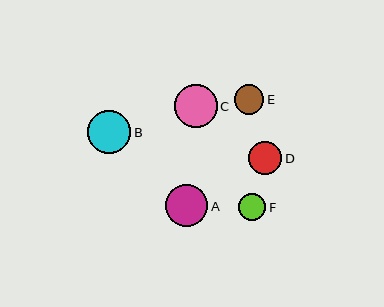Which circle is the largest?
Circle B is the largest with a size of approximately 43 pixels.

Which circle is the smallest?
Circle F is the smallest with a size of approximately 27 pixels.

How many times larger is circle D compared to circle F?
Circle D is approximately 1.2 times the size of circle F.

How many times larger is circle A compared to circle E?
Circle A is approximately 1.4 times the size of circle E.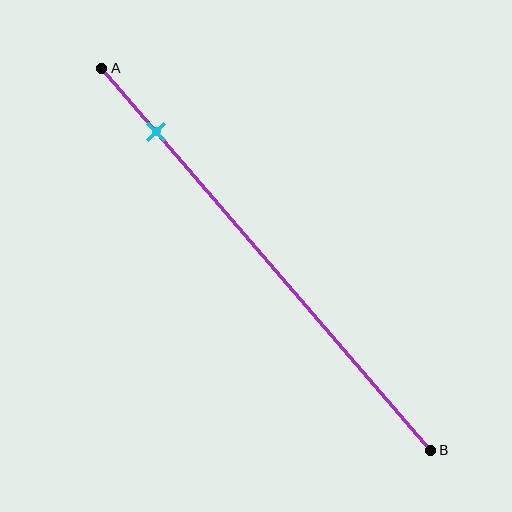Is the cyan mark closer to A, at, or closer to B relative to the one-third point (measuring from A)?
The cyan mark is closer to point A than the one-third point of segment AB.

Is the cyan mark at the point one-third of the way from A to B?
No, the mark is at about 15% from A, not at the 33% one-third point.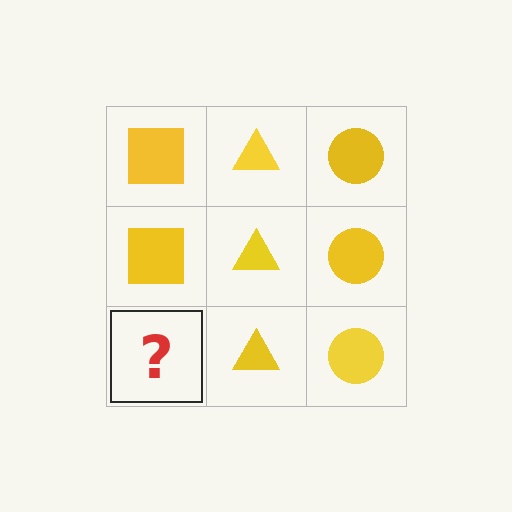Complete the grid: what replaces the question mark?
The question mark should be replaced with a yellow square.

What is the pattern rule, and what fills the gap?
The rule is that each column has a consistent shape. The gap should be filled with a yellow square.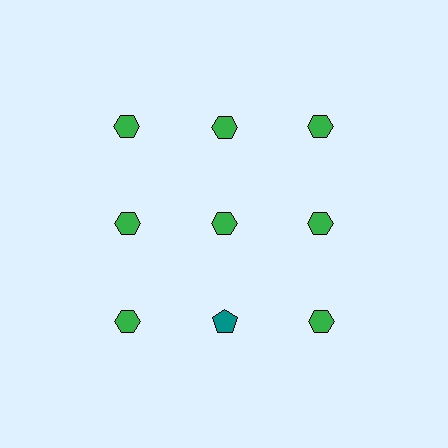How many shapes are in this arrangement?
There are 9 shapes arranged in a grid pattern.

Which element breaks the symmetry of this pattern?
The teal pentagon in the third row, second from left column breaks the symmetry. All other shapes are green hexagons.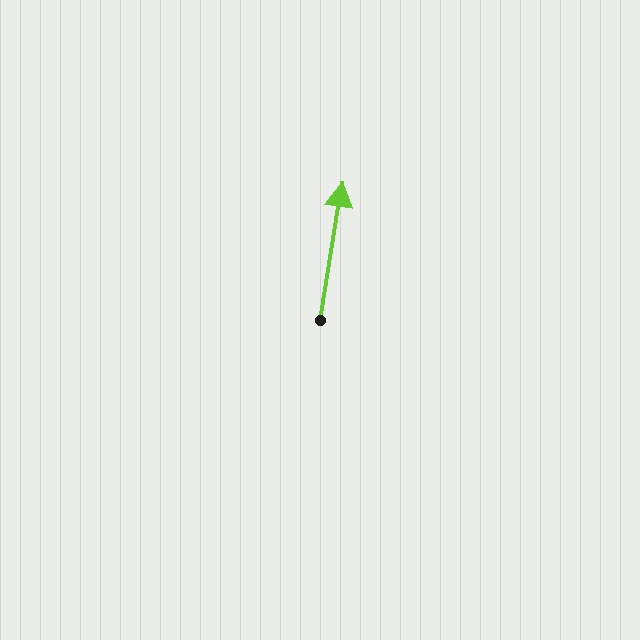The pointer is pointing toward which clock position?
Roughly 12 o'clock.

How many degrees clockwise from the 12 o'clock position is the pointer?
Approximately 9 degrees.